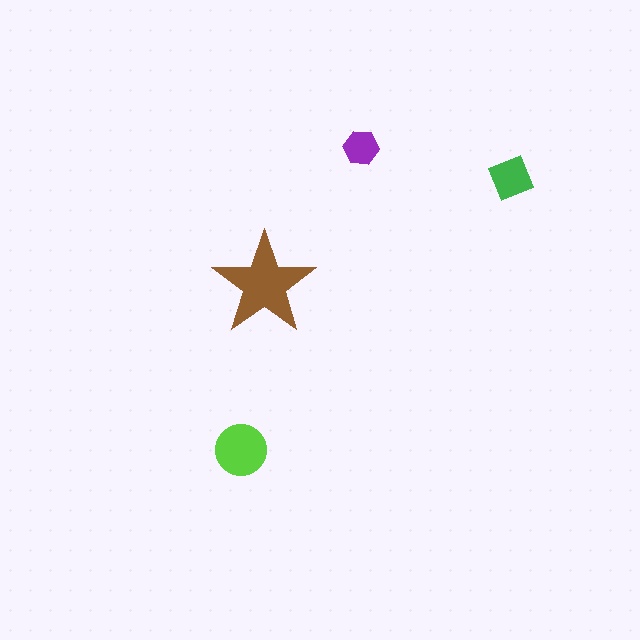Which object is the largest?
The brown star.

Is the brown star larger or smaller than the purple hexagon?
Larger.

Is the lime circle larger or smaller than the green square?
Larger.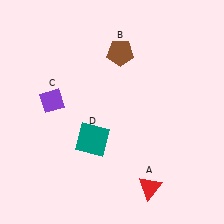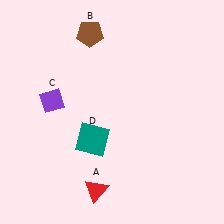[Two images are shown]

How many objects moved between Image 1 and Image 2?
2 objects moved between the two images.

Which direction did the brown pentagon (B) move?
The brown pentagon (B) moved left.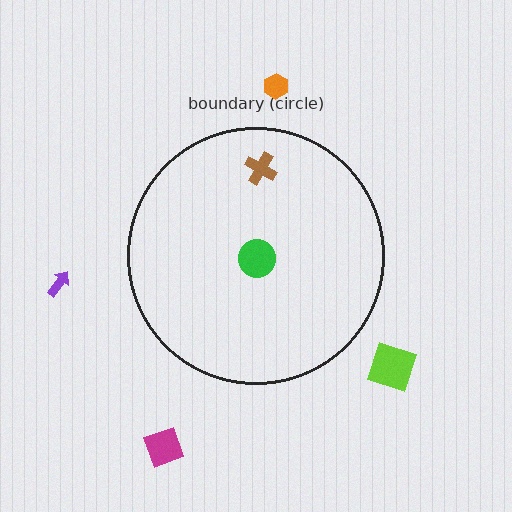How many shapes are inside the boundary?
2 inside, 4 outside.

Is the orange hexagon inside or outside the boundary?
Outside.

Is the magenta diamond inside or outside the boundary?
Outside.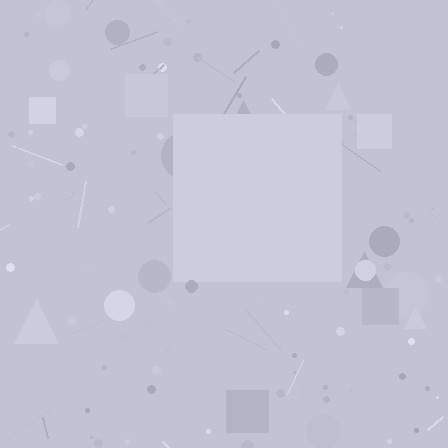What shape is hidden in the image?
A square is hidden in the image.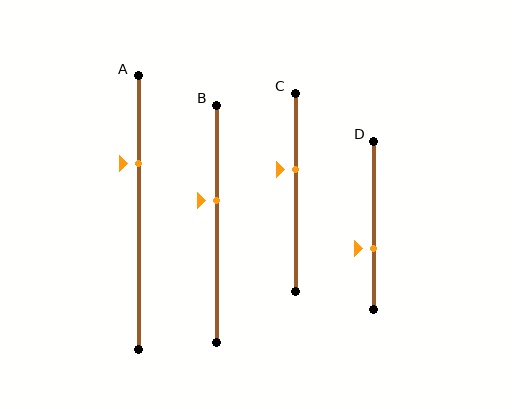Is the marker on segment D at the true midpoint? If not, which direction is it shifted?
No, the marker on segment D is shifted downward by about 14% of the segment length.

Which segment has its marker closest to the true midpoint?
Segment B has its marker closest to the true midpoint.